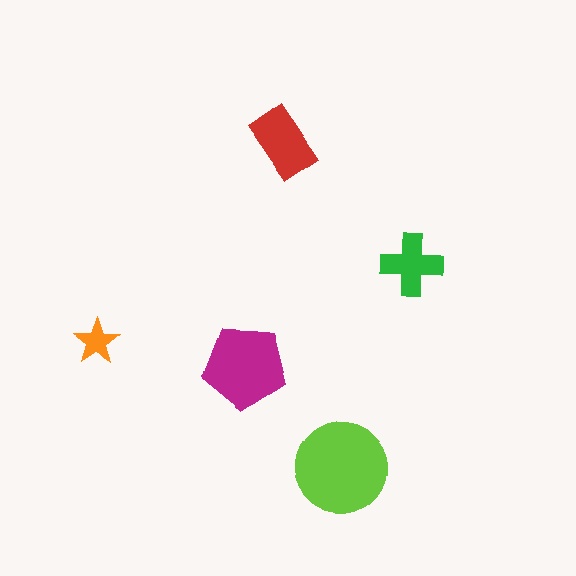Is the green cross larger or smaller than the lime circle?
Smaller.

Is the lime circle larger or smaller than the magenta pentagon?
Larger.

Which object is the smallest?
The orange star.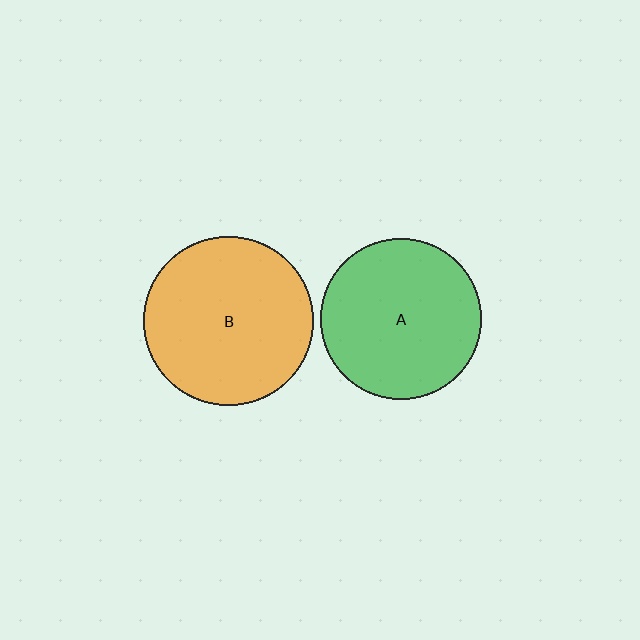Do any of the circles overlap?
No, none of the circles overlap.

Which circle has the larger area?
Circle B (orange).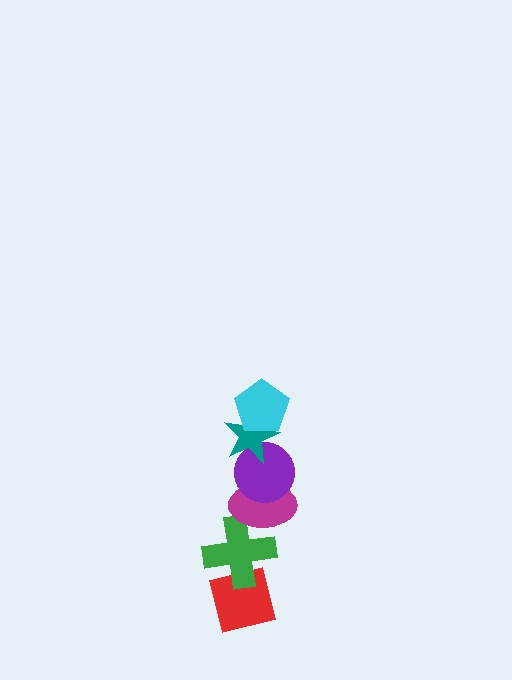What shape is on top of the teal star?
The cyan pentagon is on top of the teal star.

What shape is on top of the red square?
The green cross is on top of the red square.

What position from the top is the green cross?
The green cross is 5th from the top.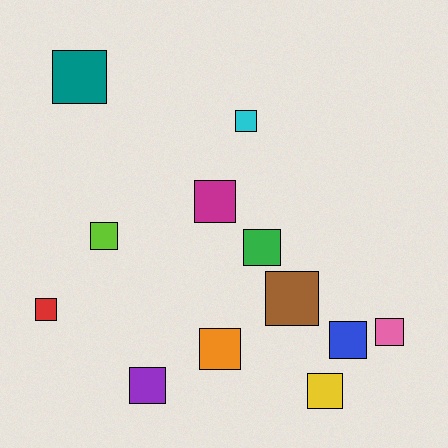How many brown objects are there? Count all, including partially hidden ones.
There is 1 brown object.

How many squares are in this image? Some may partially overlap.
There are 12 squares.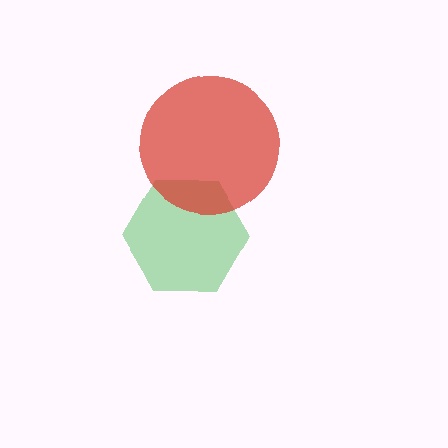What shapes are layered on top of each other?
The layered shapes are: a green hexagon, a red circle.